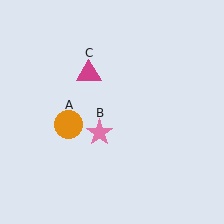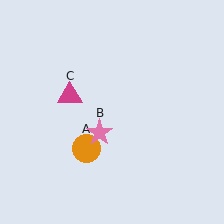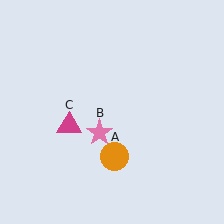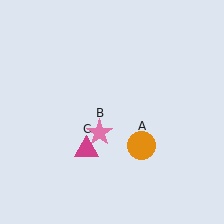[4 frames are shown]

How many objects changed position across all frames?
2 objects changed position: orange circle (object A), magenta triangle (object C).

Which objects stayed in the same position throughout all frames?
Pink star (object B) remained stationary.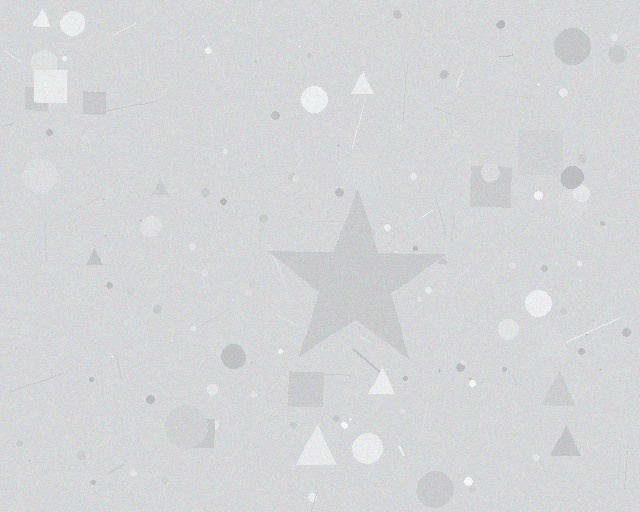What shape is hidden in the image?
A star is hidden in the image.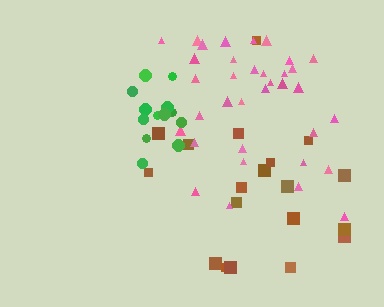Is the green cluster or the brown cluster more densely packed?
Green.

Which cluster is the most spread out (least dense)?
Brown.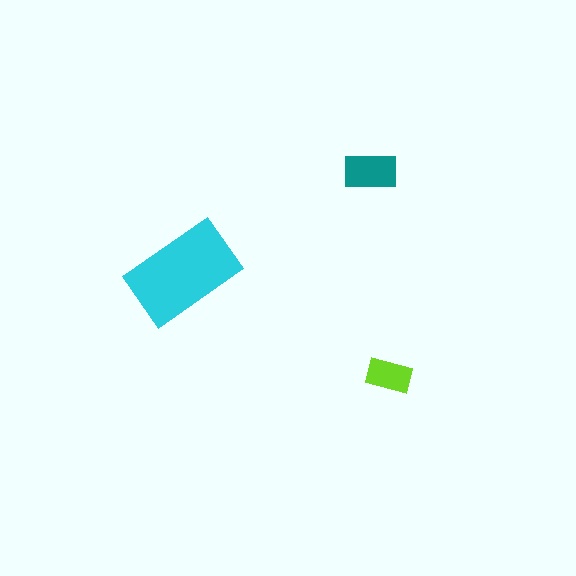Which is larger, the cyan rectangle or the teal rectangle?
The cyan one.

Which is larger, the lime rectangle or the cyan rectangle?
The cyan one.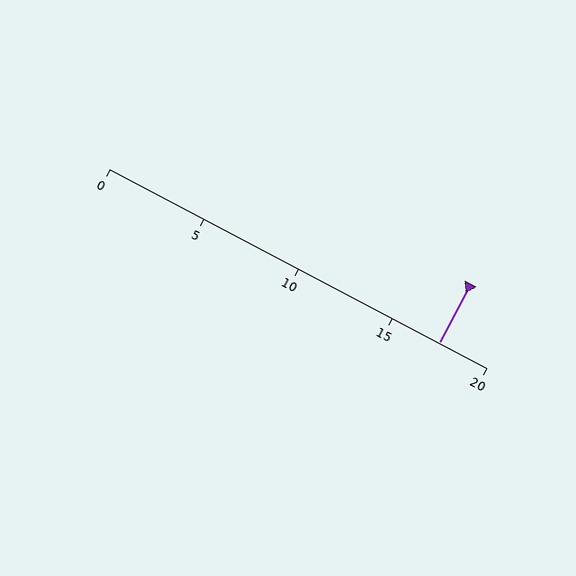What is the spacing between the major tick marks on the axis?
The major ticks are spaced 5 apart.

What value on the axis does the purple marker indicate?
The marker indicates approximately 17.5.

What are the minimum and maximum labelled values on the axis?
The axis runs from 0 to 20.